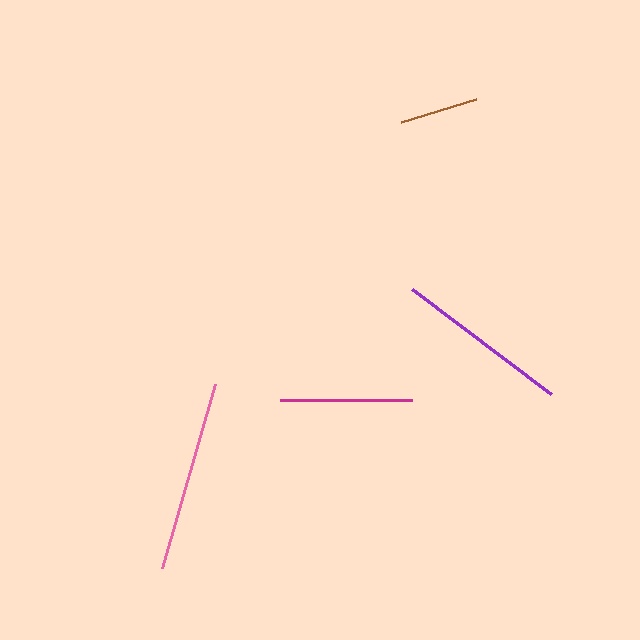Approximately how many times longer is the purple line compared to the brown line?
The purple line is approximately 2.2 times the length of the brown line.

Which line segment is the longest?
The pink line is the longest at approximately 191 pixels.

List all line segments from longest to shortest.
From longest to shortest: pink, purple, magenta, brown.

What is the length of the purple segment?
The purple segment is approximately 175 pixels long.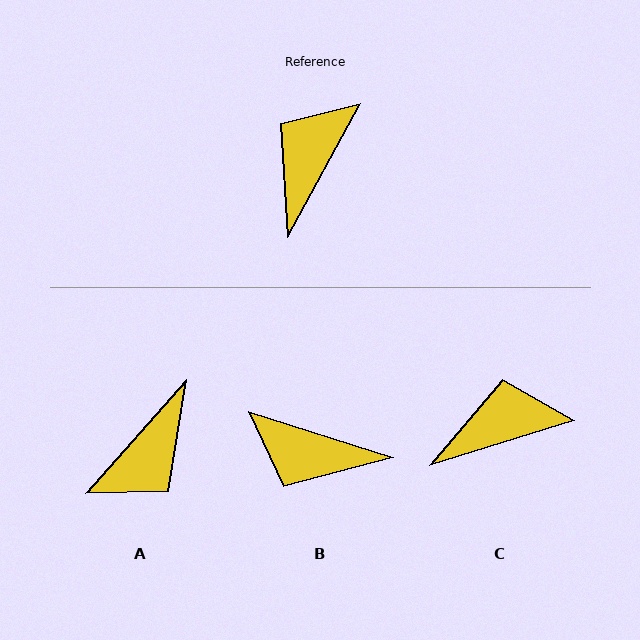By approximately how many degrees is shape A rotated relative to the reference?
Approximately 167 degrees counter-clockwise.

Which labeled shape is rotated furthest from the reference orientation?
A, about 167 degrees away.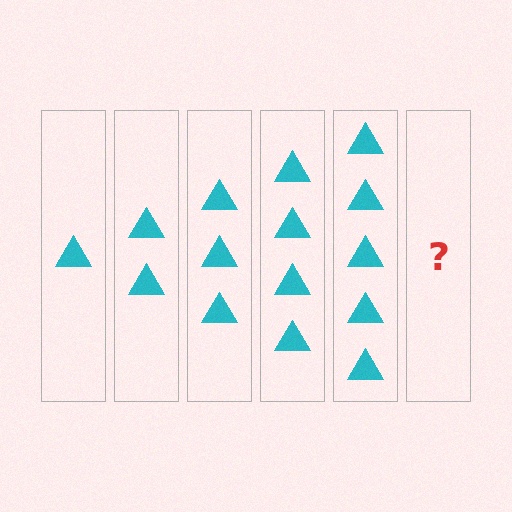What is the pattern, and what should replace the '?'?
The pattern is that each step adds one more triangle. The '?' should be 6 triangles.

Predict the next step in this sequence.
The next step is 6 triangles.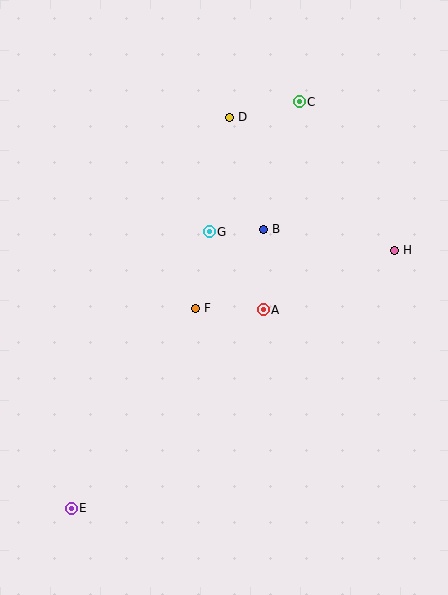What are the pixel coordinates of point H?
Point H is at (395, 250).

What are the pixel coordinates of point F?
Point F is at (196, 308).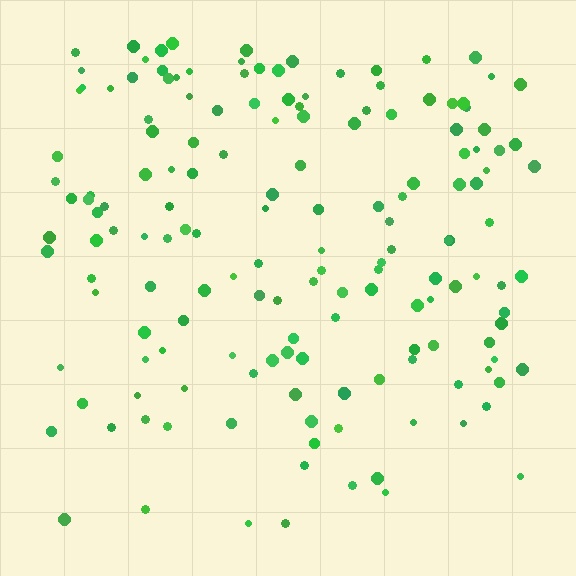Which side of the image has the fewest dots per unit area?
The bottom.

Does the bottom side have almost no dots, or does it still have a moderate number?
Still a moderate number, just noticeably fewer than the top.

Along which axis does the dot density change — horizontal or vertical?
Vertical.